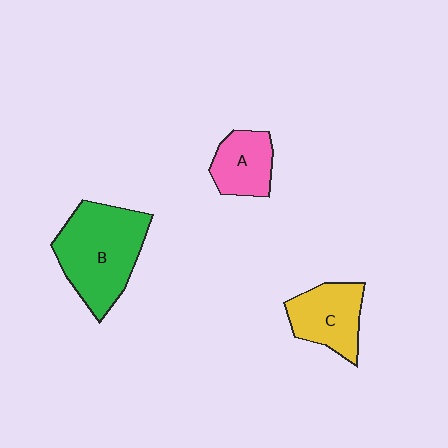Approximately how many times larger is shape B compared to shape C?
Approximately 1.6 times.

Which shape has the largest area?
Shape B (green).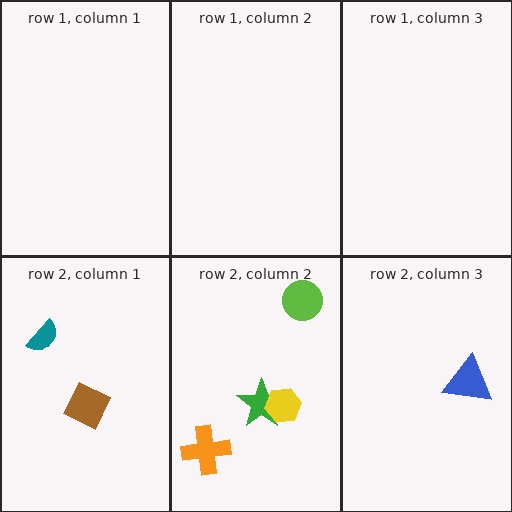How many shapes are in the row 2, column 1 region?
2.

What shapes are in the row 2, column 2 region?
The green star, the yellow hexagon, the orange cross, the lime circle.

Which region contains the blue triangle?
The row 2, column 3 region.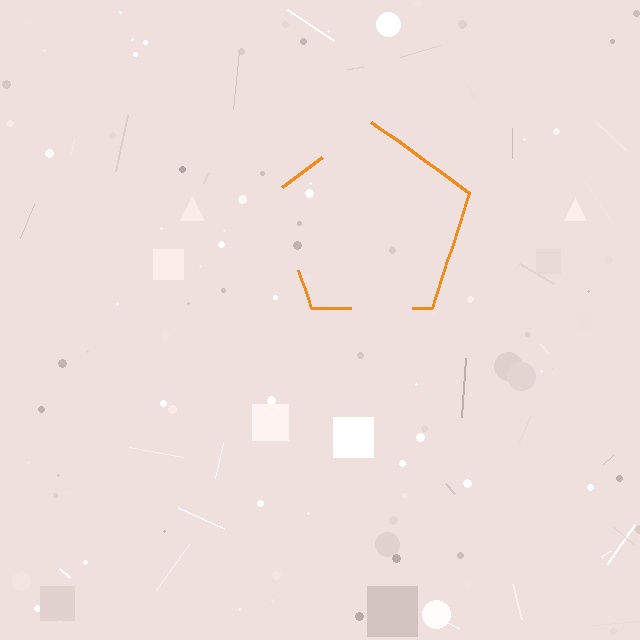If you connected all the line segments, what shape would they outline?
They would outline a pentagon.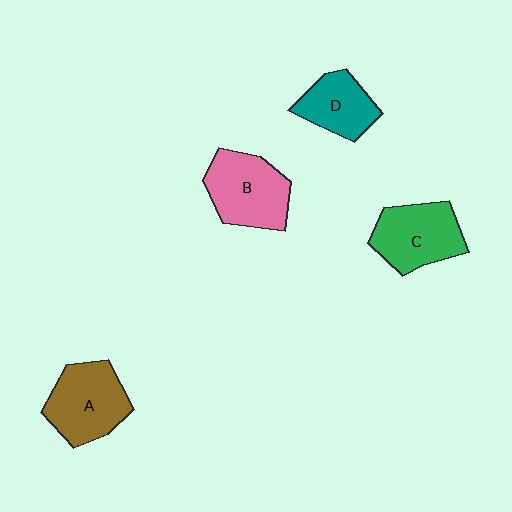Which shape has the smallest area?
Shape D (teal).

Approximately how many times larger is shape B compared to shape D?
Approximately 1.4 times.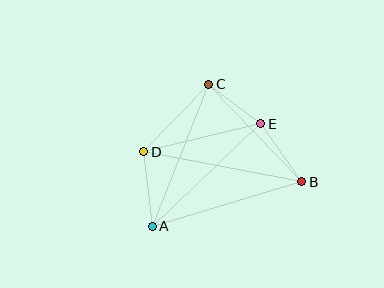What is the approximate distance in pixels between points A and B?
The distance between A and B is approximately 156 pixels.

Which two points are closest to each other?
Points C and E are closest to each other.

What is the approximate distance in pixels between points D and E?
The distance between D and E is approximately 121 pixels.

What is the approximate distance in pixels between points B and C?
The distance between B and C is approximately 134 pixels.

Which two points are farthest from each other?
Points B and D are farthest from each other.